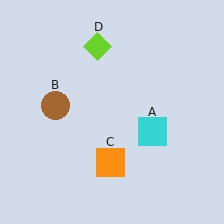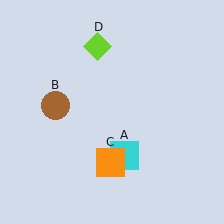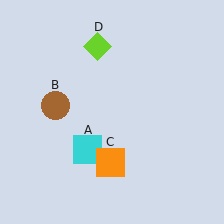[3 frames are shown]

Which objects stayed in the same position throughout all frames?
Brown circle (object B) and orange square (object C) and lime diamond (object D) remained stationary.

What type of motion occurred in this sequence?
The cyan square (object A) rotated clockwise around the center of the scene.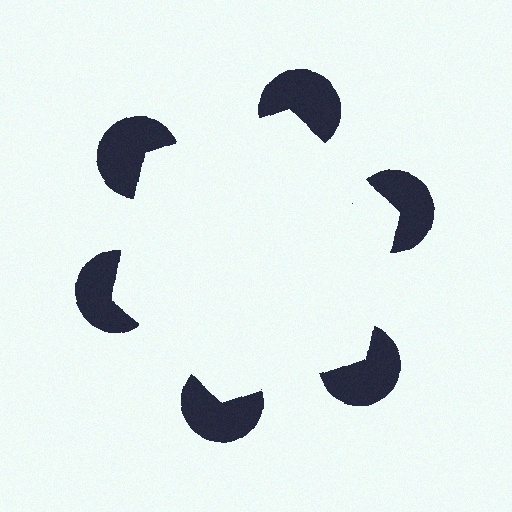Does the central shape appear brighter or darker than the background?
It typically appears slightly brighter than the background, even though no actual brightness change is drawn.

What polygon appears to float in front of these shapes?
An illusory hexagon — its edges are inferred from the aligned wedge cuts in the pac-man discs, not physically drawn.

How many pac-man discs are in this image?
There are 6 — one at each vertex of the illusory hexagon.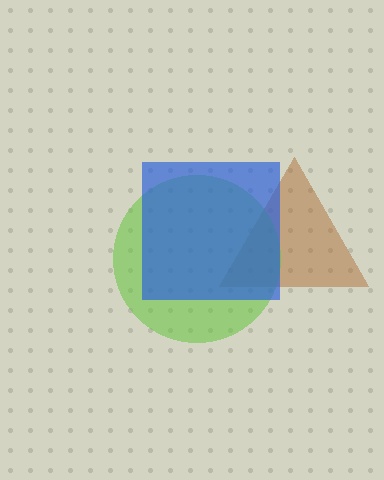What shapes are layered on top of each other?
The layered shapes are: a brown triangle, a lime circle, a blue square.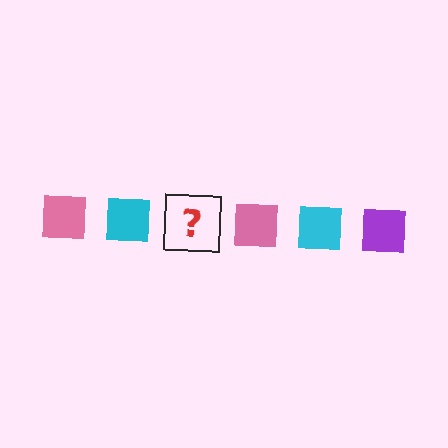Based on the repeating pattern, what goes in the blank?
The blank should be a purple square.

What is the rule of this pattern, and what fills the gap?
The rule is that the pattern cycles through pink, cyan, purple squares. The gap should be filled with a purple square.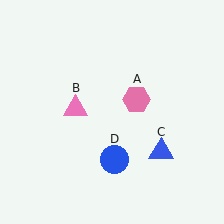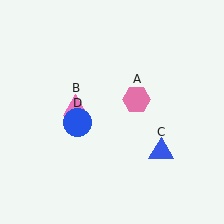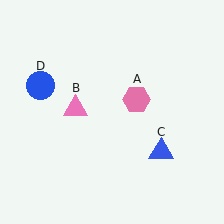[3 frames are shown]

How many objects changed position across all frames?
1 object changed position: blue circle (object D).